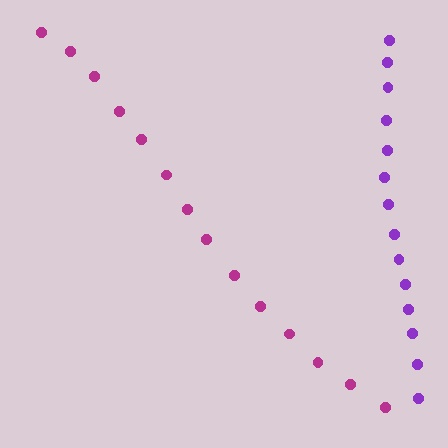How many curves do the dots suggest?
There are 2 distinct paths.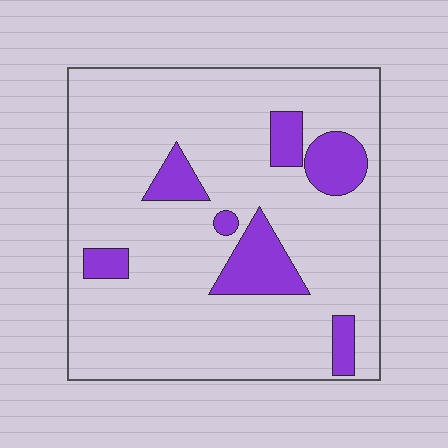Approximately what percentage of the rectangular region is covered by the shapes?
Approximately 15%.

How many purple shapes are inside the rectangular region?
7.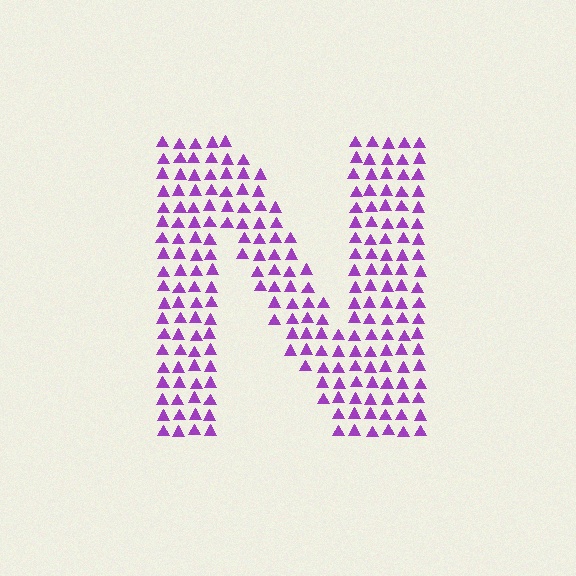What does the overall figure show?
The overall figure shows the letter N.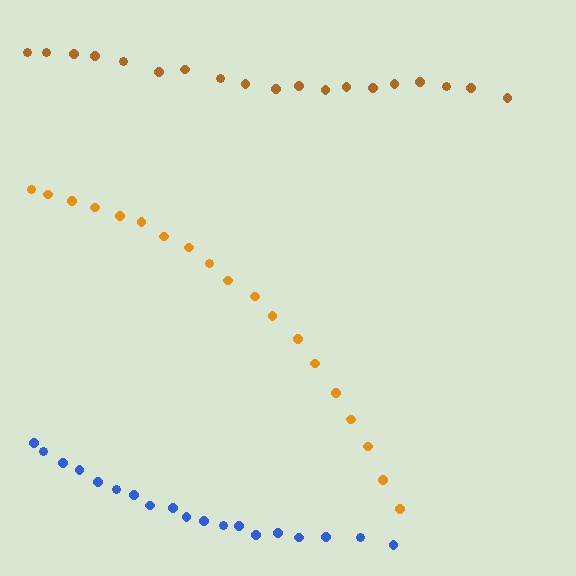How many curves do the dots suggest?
There are 3 distinct paths.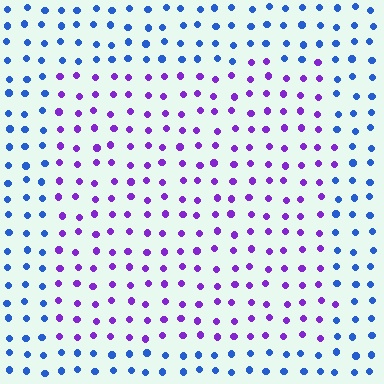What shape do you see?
I see a rectangle.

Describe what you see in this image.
The image is filled with small blue elements in a uniform arrangement. A rectangle-shaped region is visible where the elements are tinted to a slightly different hue, forming a subtle color boundary.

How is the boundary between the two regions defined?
The boundary is defined purely by a slight shift in hue (about 53 degrees). Spacing, size, and orientation are identical on both sides.